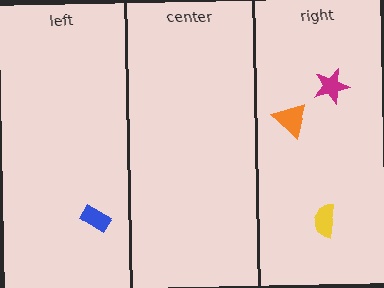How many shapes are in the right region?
3.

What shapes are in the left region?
The blue rectangle.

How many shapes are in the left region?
1.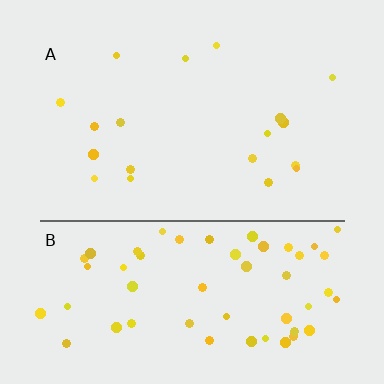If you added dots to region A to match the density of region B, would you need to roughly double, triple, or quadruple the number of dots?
Approximately triple.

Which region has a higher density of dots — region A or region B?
B (the bottom).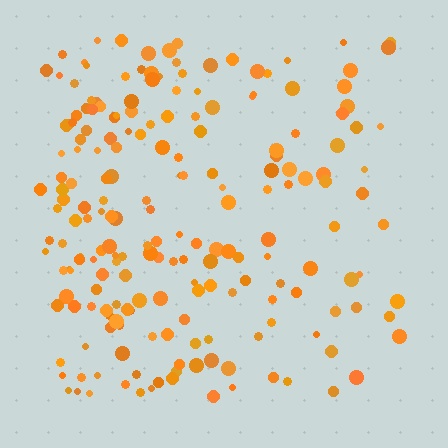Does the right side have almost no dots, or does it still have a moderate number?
Still a moderate number, just noticeably fewer than the left.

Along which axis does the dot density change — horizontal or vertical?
Horizontal.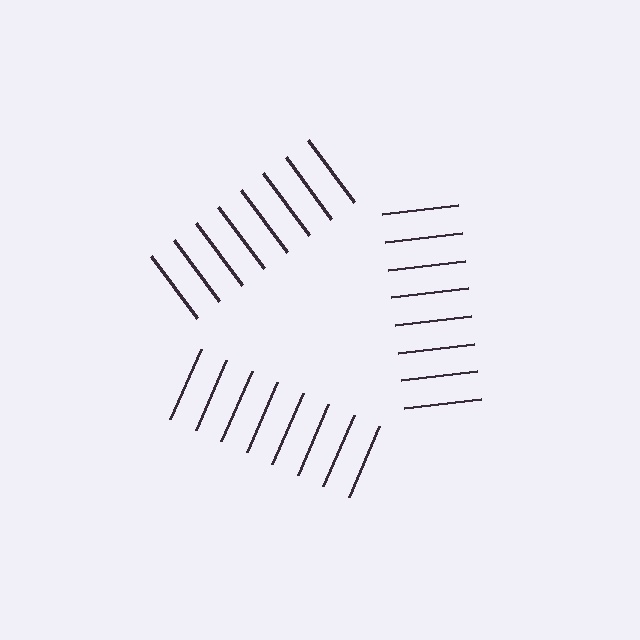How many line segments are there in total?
24 — 8 along each of the 3 edges.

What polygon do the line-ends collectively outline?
An illusory triangle — the line segments terminate on its edges but no continuous stroke is drawn.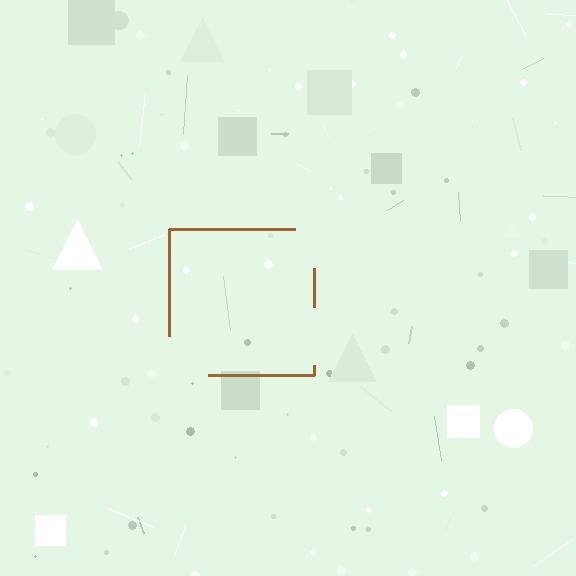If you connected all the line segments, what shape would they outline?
They would outline a square.